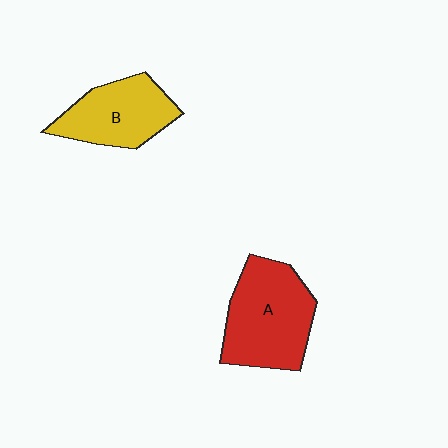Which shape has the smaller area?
Shape B (yellow).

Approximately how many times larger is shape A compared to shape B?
Approximately 1.3 times.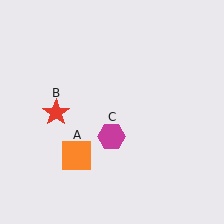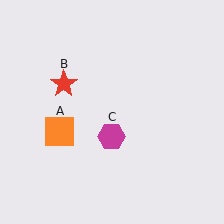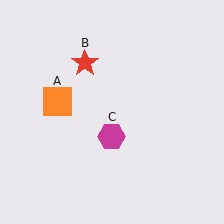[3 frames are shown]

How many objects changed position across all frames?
2 objects changed position: orange square (object A), red star (object B).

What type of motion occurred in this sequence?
The orange square (object A), red star (object B) rotated clockwise around the center of the scene.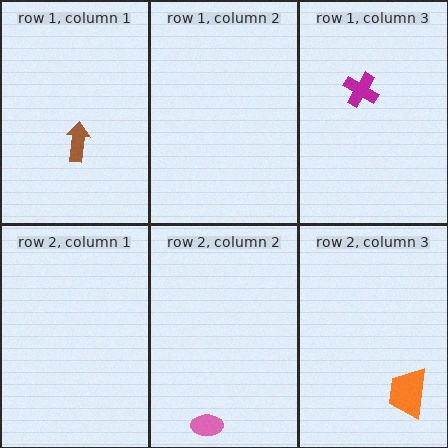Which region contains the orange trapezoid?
The row 2, column 3 region.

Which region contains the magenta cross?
The row 1, column 3 region.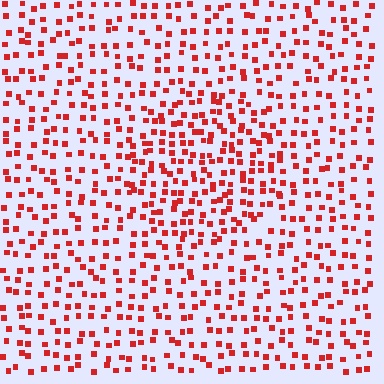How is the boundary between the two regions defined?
The boundary is defined by a change in element density (approximately 1.6x ratio). All elements are the same color, size, and shape.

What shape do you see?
I see a circle.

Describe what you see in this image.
The image contains small red elements arranged at two different densities. A circle-shaped region is visible where the elements are more densely packed than the surrounding area.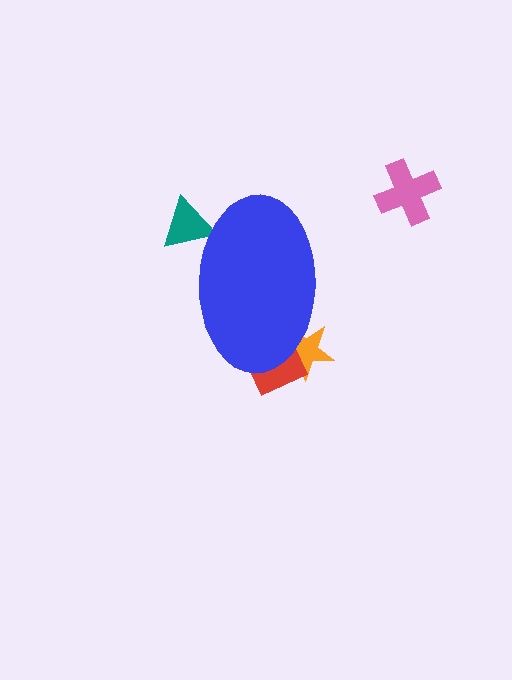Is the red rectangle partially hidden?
Yes, the red rectangle is partially hidden behind the blue ellipse.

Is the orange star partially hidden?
Yes, the orange star is partially hidden behind the blue ellipse.